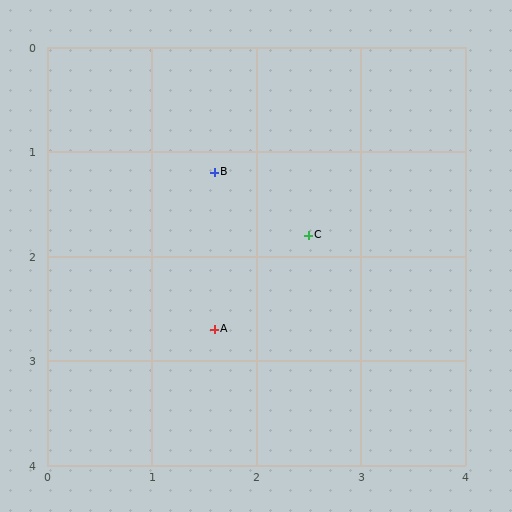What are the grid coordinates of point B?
Point B is at approximately (1.6, 1.2).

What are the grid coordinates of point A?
Point A is at approximately (1.6, 2.7).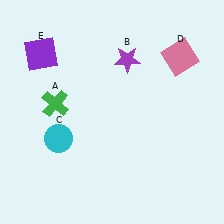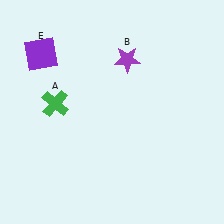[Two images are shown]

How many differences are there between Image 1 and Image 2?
There are 2 differences between the two images.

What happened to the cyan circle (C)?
The cyan circle (C) was removed in Image 2. It was in the bottom-left area of Image 1.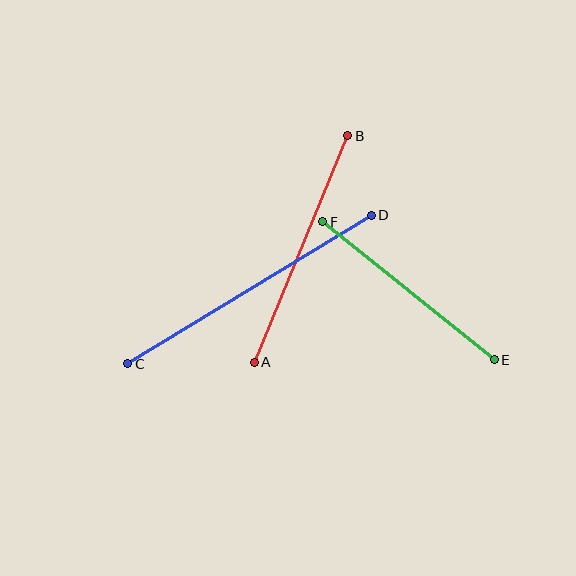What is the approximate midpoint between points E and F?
The midpoint is at approximately (408, 291) pixels.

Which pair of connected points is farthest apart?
Points C and D are farthest apart.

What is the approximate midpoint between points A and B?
The midpoint is at approximately (301, 249) pixels.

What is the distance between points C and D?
The distance is approximately 285 pixels.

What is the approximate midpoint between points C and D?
The midpoint is at approximately (249, 290) pixels.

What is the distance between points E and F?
The distance is approximately 220 pixels.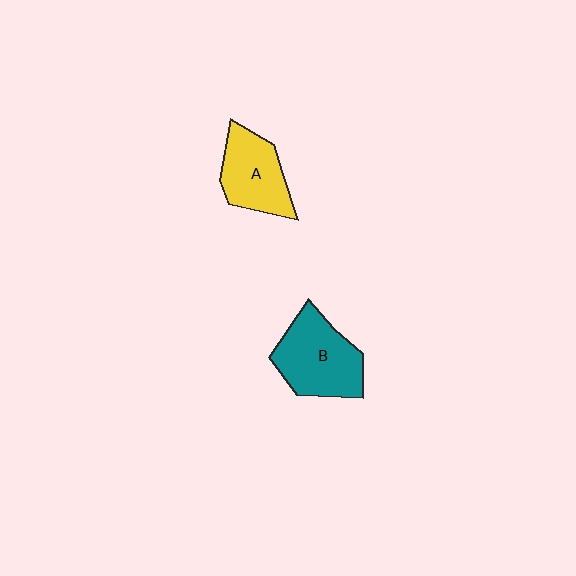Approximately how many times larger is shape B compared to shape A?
Approximately 1.2 times.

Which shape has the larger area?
Shape B (teal).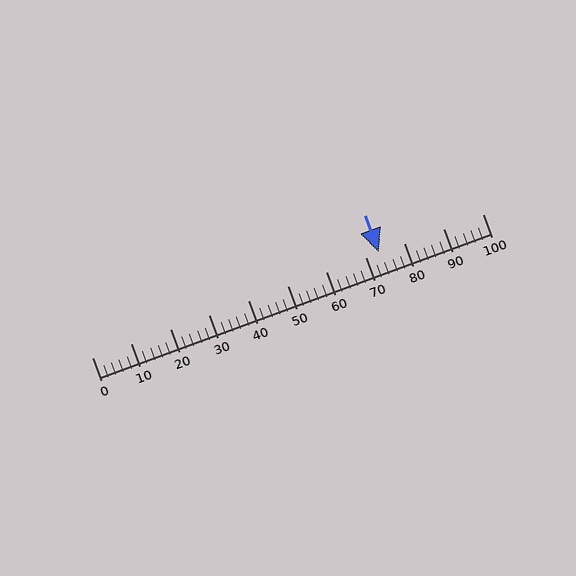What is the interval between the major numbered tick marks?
The major tick marks are spaced 10 units apart.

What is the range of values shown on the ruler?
The ruler shows values from 0 to 100.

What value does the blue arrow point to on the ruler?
The blue arrow points to approximately 73.